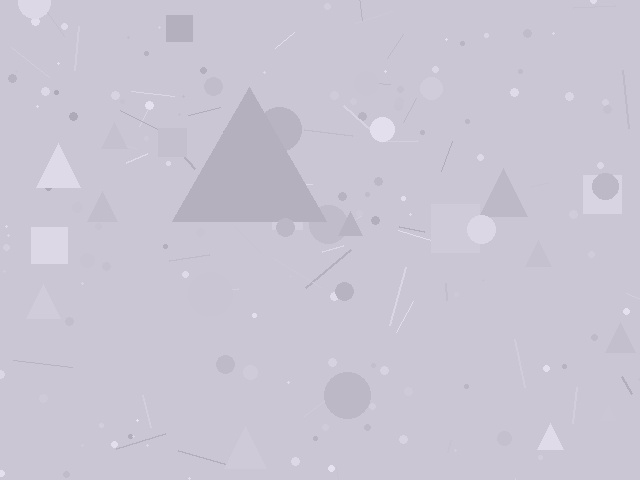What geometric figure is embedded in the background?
A triangle is embedded in the background.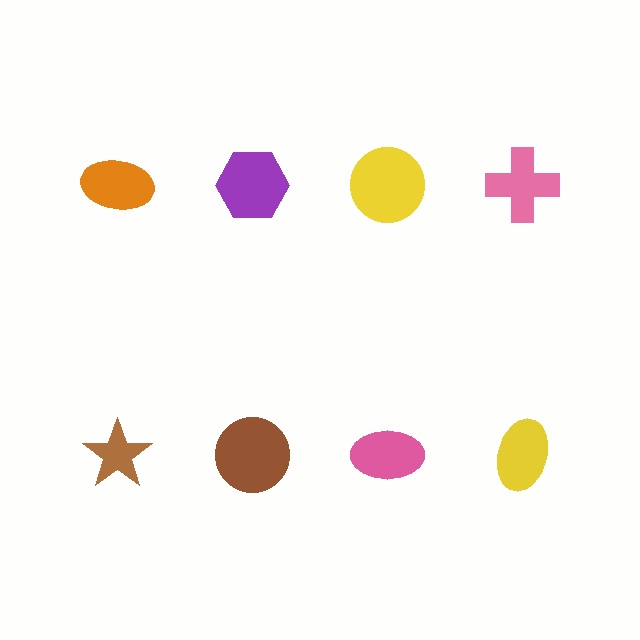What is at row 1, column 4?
A pink cross.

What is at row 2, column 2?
A brown circle.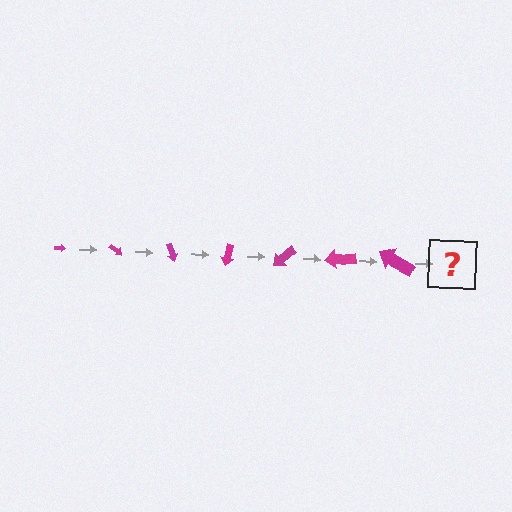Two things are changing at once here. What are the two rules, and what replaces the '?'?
The two rules are that the arrow grows larger each step and it rotates 35 degrees each step. The '?' should be an arrow, larger than the previous one and rotated 245 degrees from the start.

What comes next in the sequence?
The next element should be an arrow, larger than the previous one and rotated 245 degrees from the start.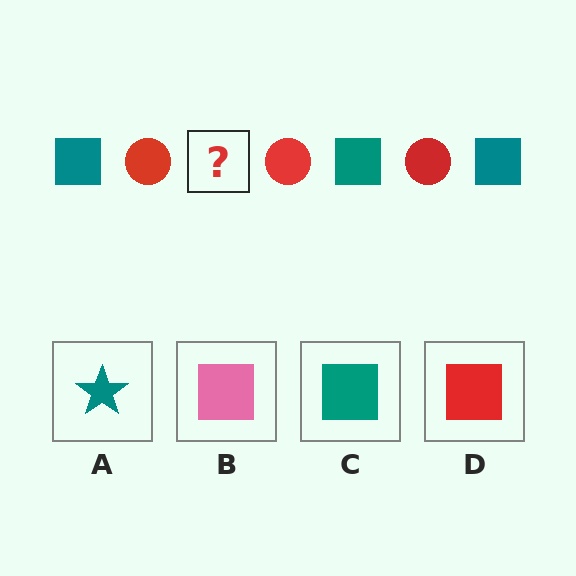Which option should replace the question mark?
Option C.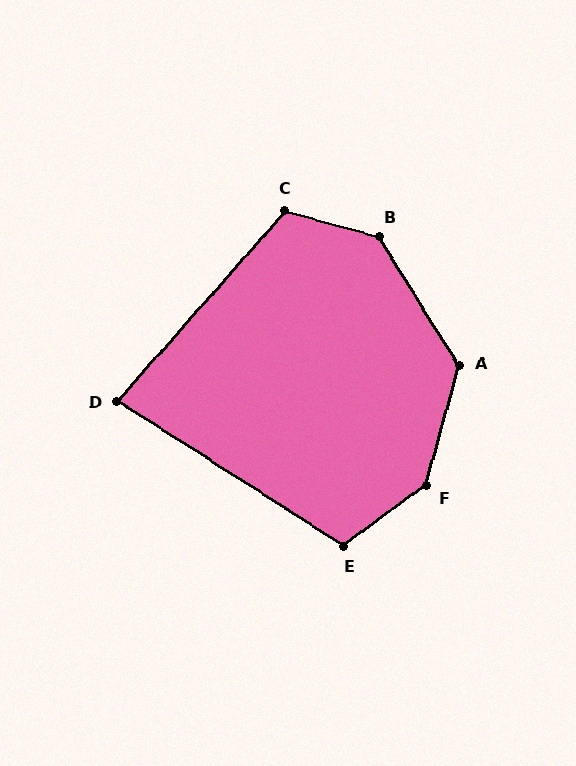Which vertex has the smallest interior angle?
D, at approximately 81 degrees.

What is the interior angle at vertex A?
Approximately 133 degrees (obtuse).